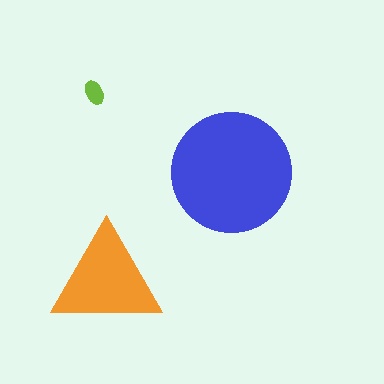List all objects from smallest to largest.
The lime ellipse, the orange triangle, the blue circle.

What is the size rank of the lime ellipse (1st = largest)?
3rd.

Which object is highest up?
The lime ellipse is topmost.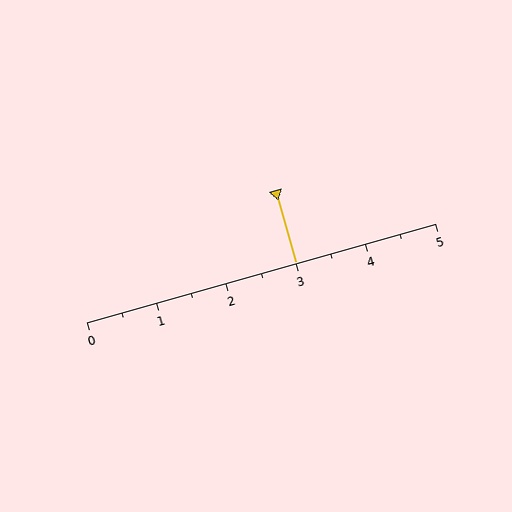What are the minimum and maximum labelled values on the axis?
The axis runs from 0 to 5.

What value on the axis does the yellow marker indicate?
The marker indicates approximately 3.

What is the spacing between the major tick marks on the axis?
The major ticks are spaced 1 apart.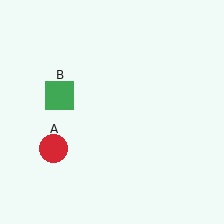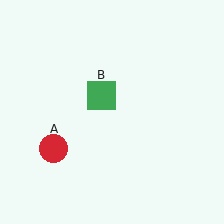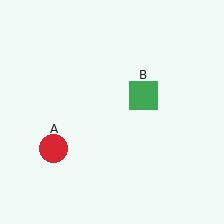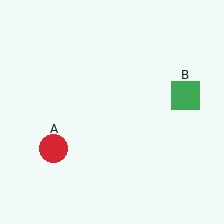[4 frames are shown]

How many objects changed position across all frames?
1 object changed position: green square (object B).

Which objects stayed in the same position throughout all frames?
Red circle (object A) remained stationary.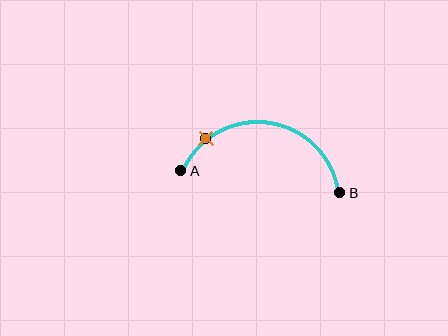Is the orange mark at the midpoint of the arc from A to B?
No. The orange mark lies on the arc but is closer to endpoint A. The arc midpoint would be at the point on the curve equidistant along the arc from both A and B.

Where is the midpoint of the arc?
The arc midpoint is the point on the curve farthest from the straight line joining A and B. It sits above that line.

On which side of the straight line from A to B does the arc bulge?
The arc bulges above the straight line connecting A and B.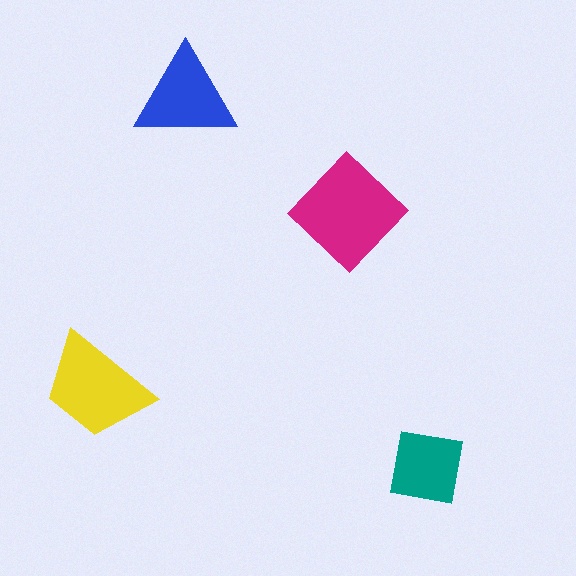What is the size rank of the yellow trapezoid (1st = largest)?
2nd.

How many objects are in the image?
There are 4 objects in the image.